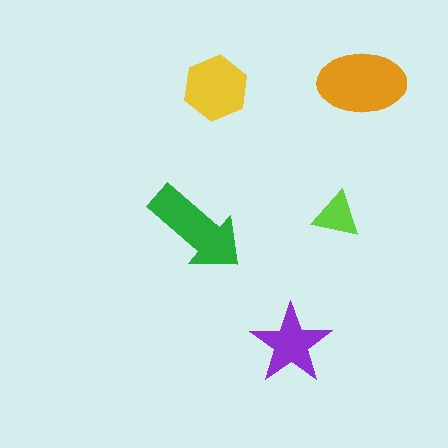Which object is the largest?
The orange ellipse.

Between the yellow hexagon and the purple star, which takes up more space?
The yellow hexagon.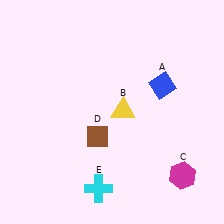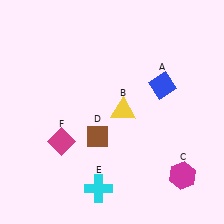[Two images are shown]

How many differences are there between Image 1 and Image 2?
There is 1 difference between the two images.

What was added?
A magenta diamond (F) was added in Image 2.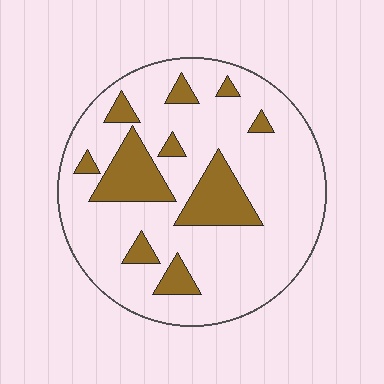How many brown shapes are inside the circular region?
10.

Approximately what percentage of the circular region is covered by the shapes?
Approximately 20%.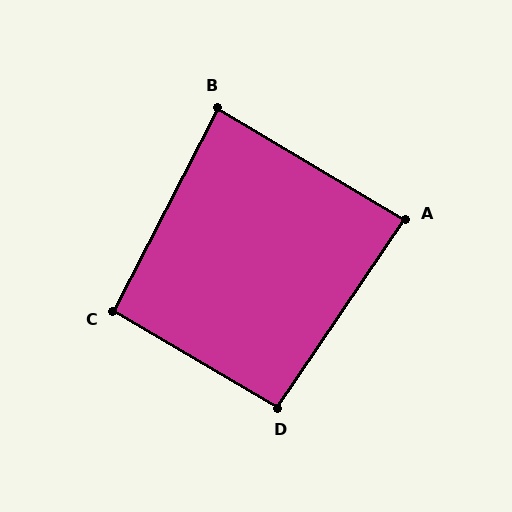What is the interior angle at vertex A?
Approximately 87 degrees (approximately right).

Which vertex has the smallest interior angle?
B, at approximately 86 degrees.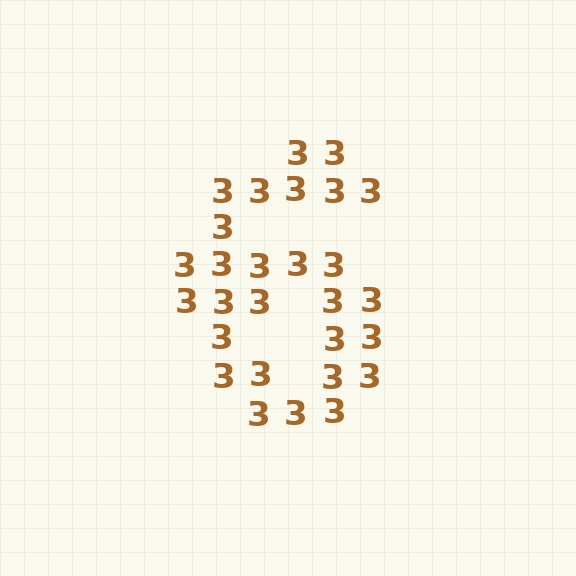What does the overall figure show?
The overall figure shows the digit 6.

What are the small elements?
The small elements are digit 3's.